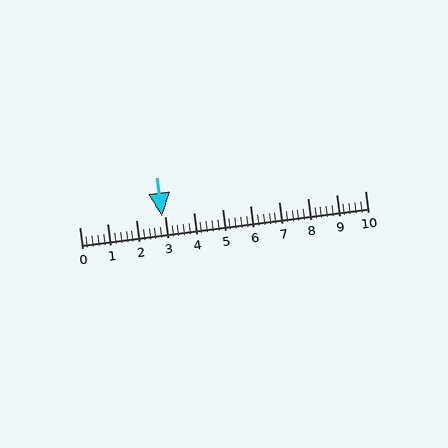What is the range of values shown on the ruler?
The ruler shows values from 0 to 10.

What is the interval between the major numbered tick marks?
The major tick marks are spaced 1 units apart.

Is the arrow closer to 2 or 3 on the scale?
The arrow is closer to 3.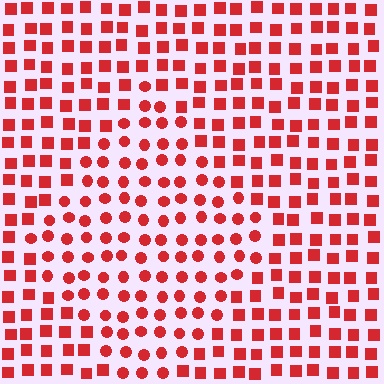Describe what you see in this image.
The image is filled with small red elements arranged in a uniform grid. A diamond-shaped region contains circles, while the surrounding area contains squares. The boundary is defined purely by the change in element shape.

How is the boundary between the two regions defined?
The boundary is defined by a change in element shape: circles inside vs. squares outside. All elements share the same color and spacing.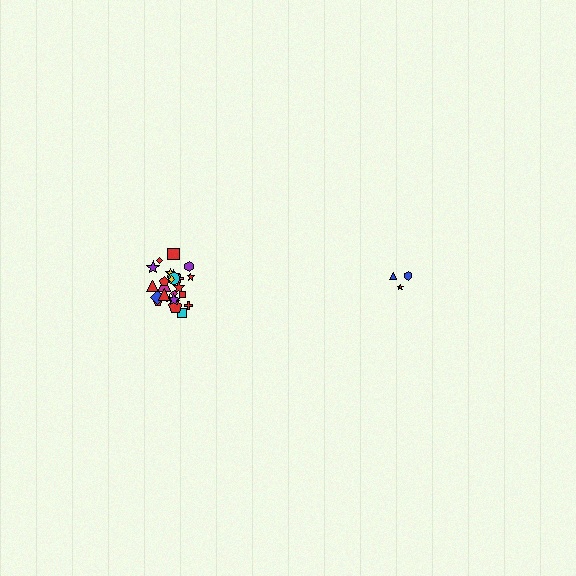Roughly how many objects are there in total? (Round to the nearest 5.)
Roughly 30 objects in total.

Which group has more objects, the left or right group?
The left group.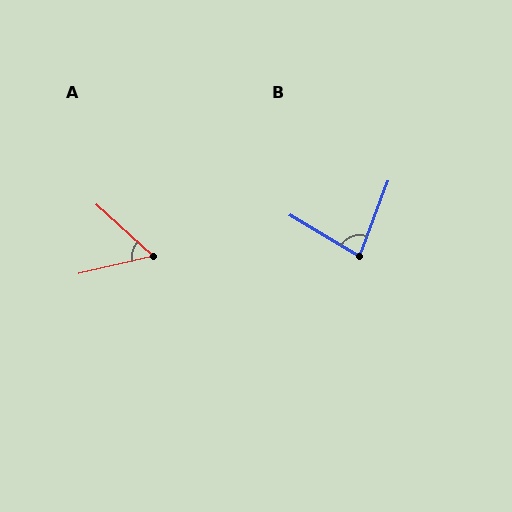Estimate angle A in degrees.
Approximately 56 degrees.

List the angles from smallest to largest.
A (56°), B (80°).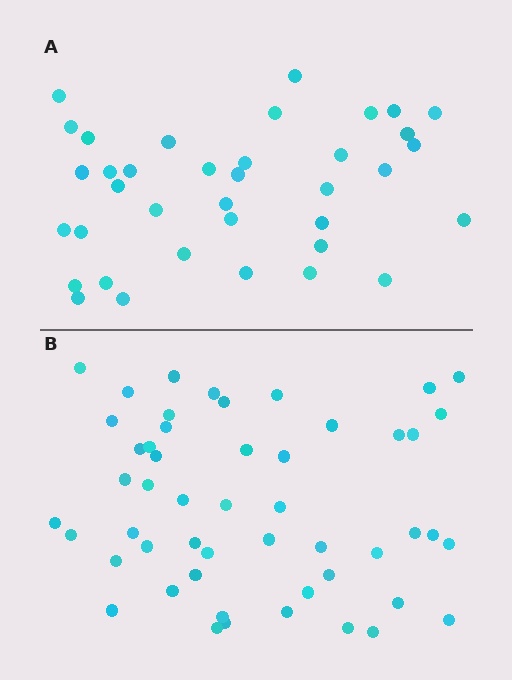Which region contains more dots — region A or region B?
Region B (the bottom region) has more dots.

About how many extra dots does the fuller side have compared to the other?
Region B has approximately 15 more dots than region A.